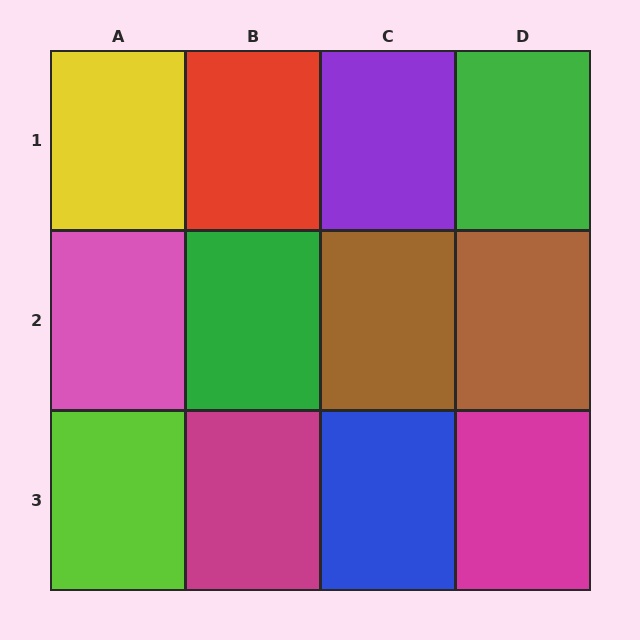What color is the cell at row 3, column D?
Magenta.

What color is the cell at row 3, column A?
Lime.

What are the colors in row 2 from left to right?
Pink, green, brown, brown.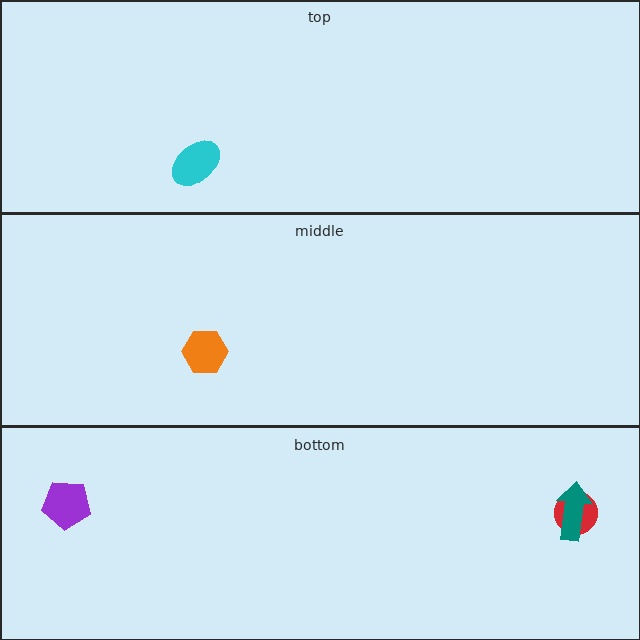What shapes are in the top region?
The cyan ellipse.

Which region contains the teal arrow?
The bottom region.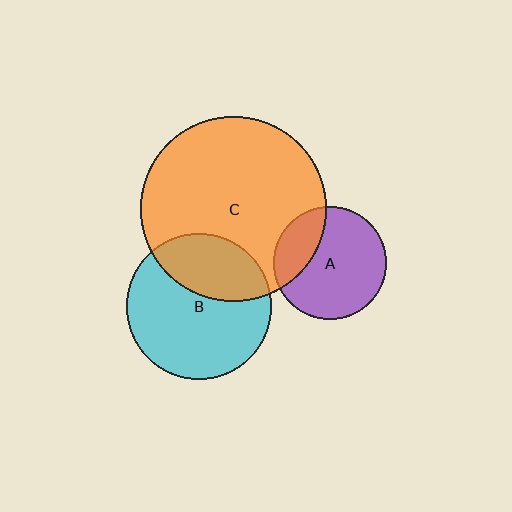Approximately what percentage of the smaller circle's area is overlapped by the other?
Approximately 25%.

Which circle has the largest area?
Circle C (orange).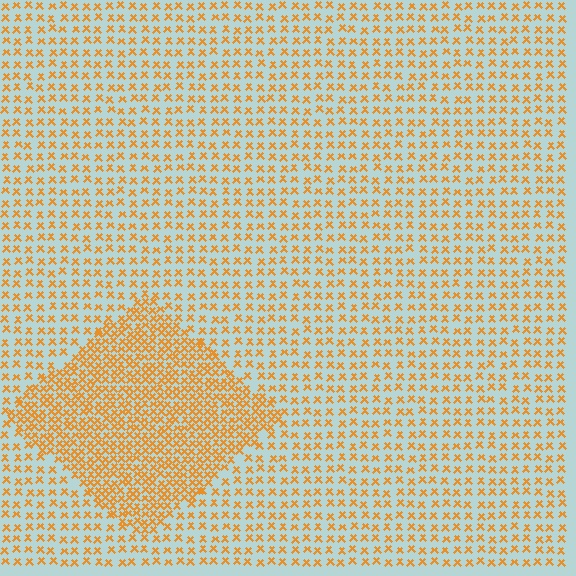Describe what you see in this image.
The image contains small orange elements arranged at two different densities. A diamond-shaped region is visible where the elements are more densely packed than the surrounding area.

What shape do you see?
I see a diamond.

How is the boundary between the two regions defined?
The boundary is defined by a change in element density (approximately 2.2x ratio). All elements are the same color, size, and shape.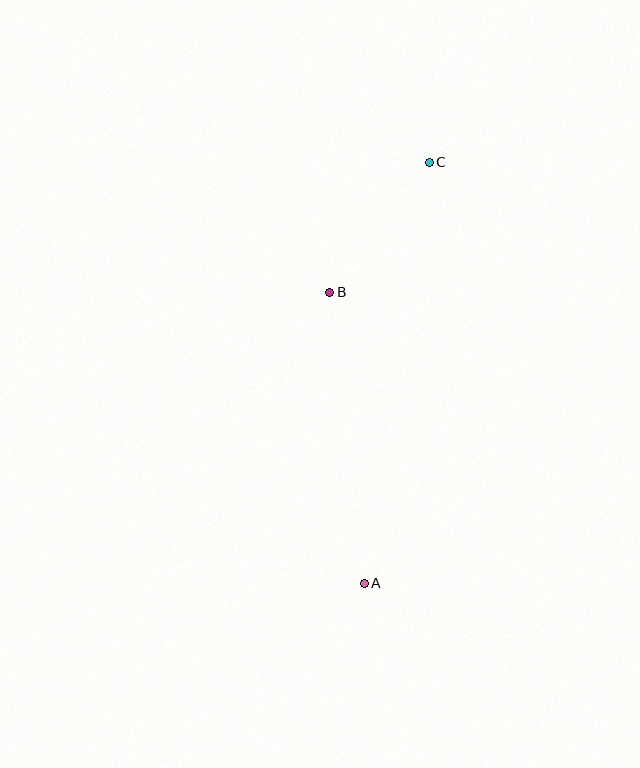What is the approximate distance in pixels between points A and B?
The distance between A and B is approximately 293 pixels.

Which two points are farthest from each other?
Points A and C are farthest from each other.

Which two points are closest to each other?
Points B and C are closest to each other.